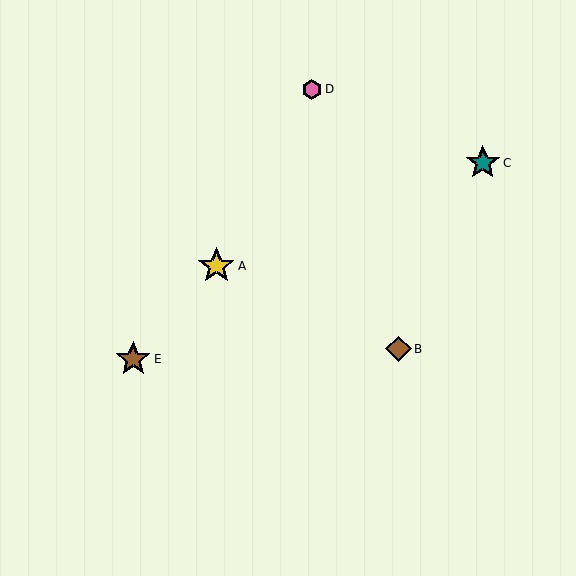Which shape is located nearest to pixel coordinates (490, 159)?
The teal star (labeled C) at (483, 163) is nearest to that location.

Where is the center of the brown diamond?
The center of the brown diamond is at (398, 349).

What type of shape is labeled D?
Shape D is a pink hexagon.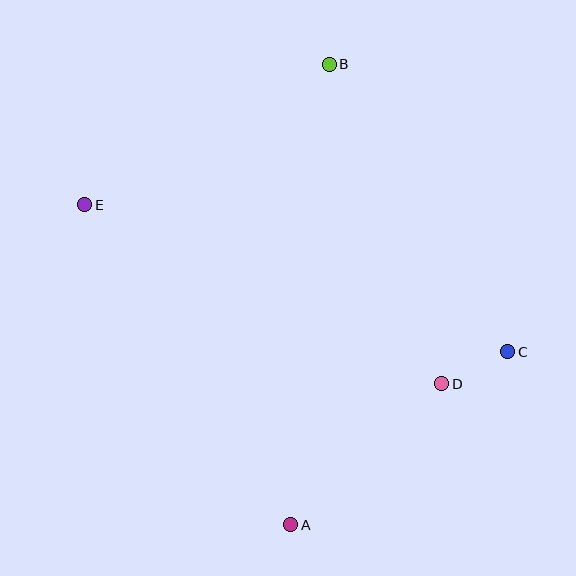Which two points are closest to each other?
Points C and D are closest to each other.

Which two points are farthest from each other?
Points A and B are farthest from each other.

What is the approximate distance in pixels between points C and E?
The distance between C and E is approximately 448 pixels.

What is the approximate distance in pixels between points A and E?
The distance between A and E is approximately 381 pixels.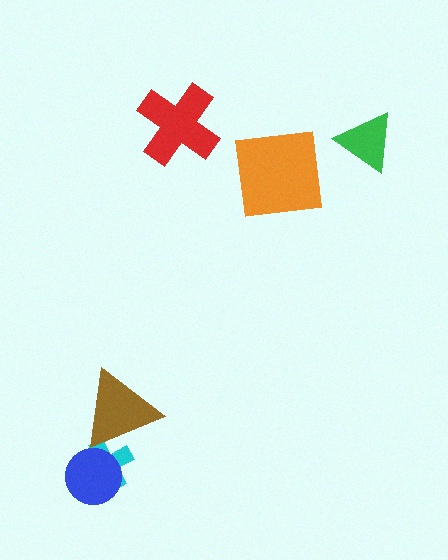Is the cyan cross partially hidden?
Yes, it is partially covered by another shape.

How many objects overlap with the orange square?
0 objects overlap with the orange square.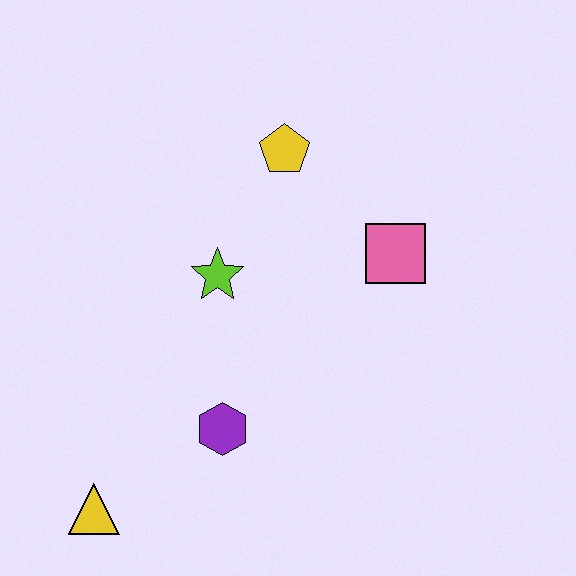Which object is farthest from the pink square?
The yellow triangle is farthest from the pink square.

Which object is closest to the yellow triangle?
The purple hexagon is closest to the yellow triangle.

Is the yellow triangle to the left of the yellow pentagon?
Yes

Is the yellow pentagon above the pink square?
Yes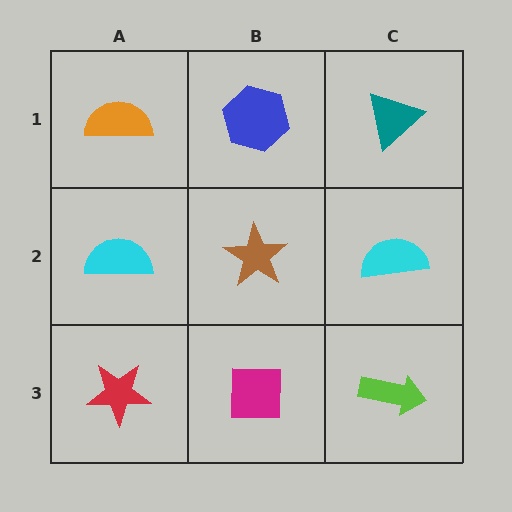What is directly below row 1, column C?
A cyan semicircle.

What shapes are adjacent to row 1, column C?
A cyan semicircle (row 2, column C), a blue hexagon (row 1, column B).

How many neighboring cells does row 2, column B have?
4.